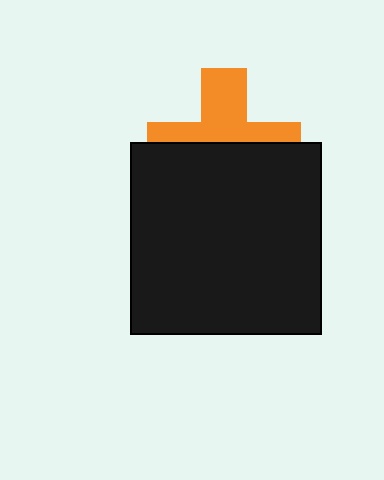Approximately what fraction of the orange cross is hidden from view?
Roughly 55% of the orange cross is hidden behind the black square.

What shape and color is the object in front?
The object in front is a black square.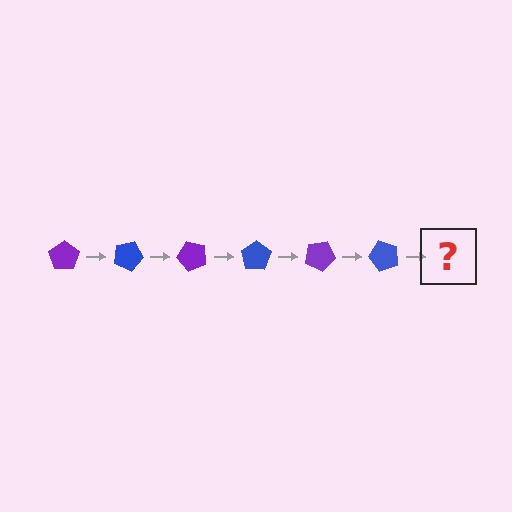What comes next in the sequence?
The next element should be a purple pentagon, rotated 150 degrees from the start.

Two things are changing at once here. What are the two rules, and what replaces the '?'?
The two rules are that it rotates 25 degrees each step and the color cycles through purple and blue. The '?' should be a purple pentagon, rotated 150 degrees from the start.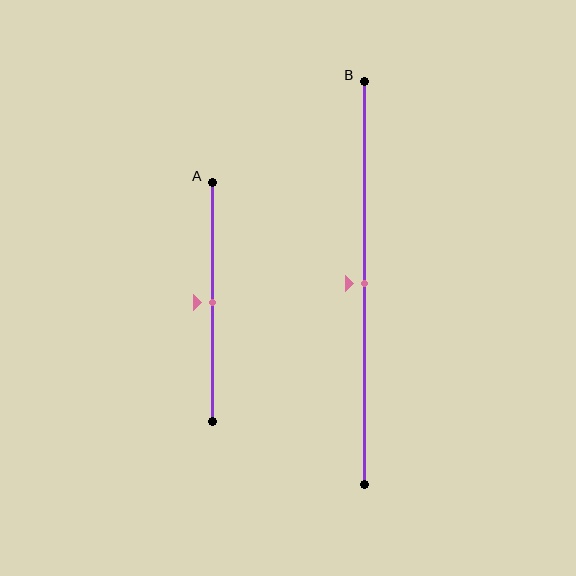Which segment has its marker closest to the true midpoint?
Segment A has its marker closest to the true midpoint.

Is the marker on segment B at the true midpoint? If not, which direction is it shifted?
Yes, the marker on segment B is at the true midpoint.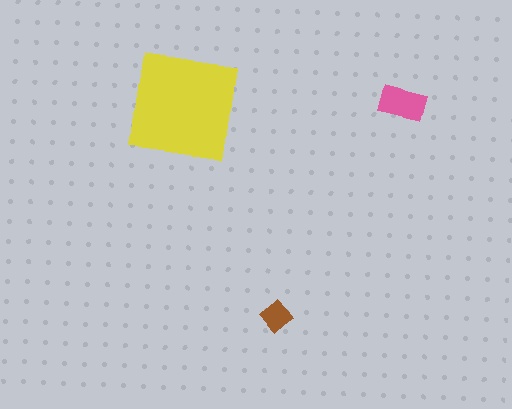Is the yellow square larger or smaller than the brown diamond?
Larger.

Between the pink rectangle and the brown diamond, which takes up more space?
The pink rectangle.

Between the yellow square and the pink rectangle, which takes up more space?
The yellow square.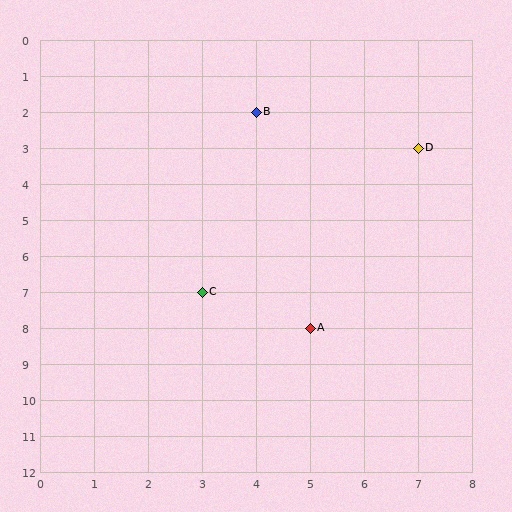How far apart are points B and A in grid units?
Points B and A are 1 column and 6 rows apart (about 6.1 grid units diagonally).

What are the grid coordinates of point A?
Point A is at grid coordinates (5, 8).